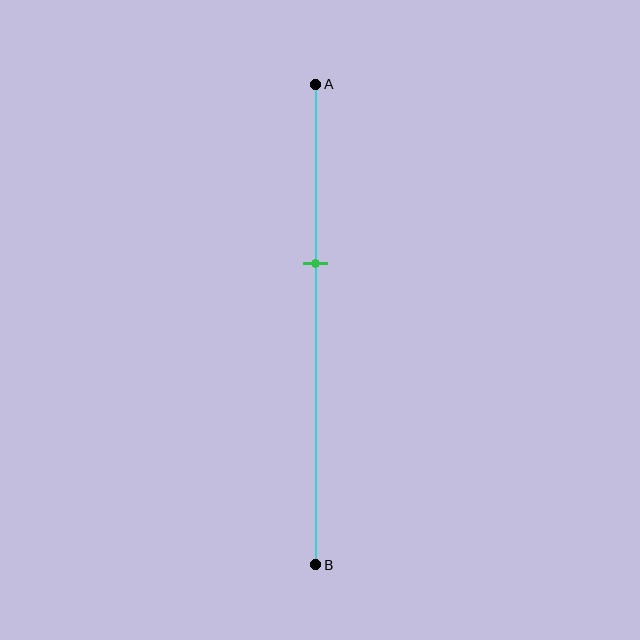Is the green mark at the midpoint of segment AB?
No, the mark is at about 35% from A, not at the 50% midpoint.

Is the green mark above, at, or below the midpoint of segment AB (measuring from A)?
The green mark is above the midpoint of segment AB.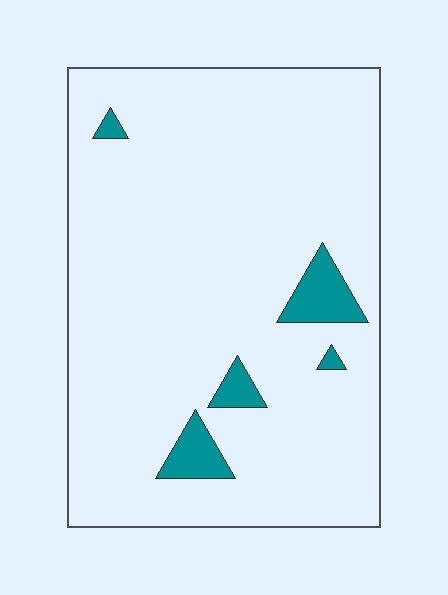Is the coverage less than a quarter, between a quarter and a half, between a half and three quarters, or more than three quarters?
Less than a quarter.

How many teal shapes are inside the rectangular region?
5.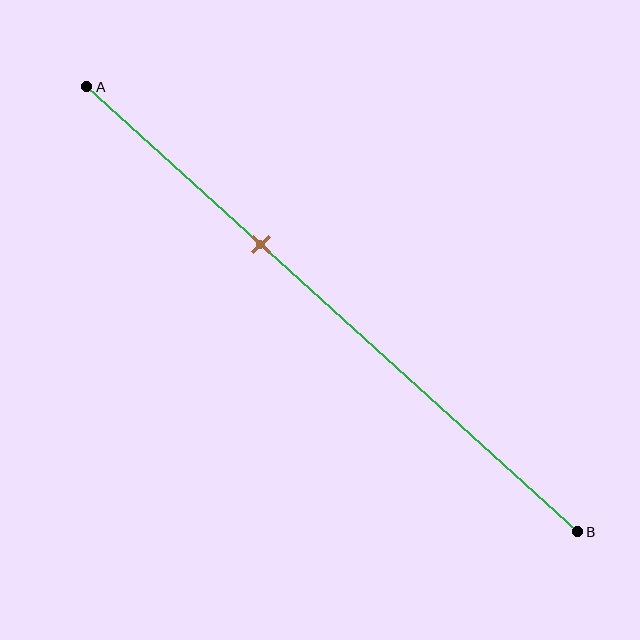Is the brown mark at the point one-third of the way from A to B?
Yes, the mark is approximately at the one-third point.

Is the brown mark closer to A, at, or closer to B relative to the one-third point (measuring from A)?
The brown mark is approximately at the one-third point of segment AB.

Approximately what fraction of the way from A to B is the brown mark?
The brown mark is approximately 35% of the way from A to B.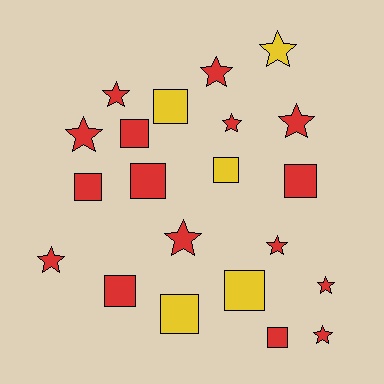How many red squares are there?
There are 6 red squares.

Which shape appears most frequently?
Star, with 11 objects.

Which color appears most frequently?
Red, with 16 objects.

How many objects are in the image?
There are 21 objects.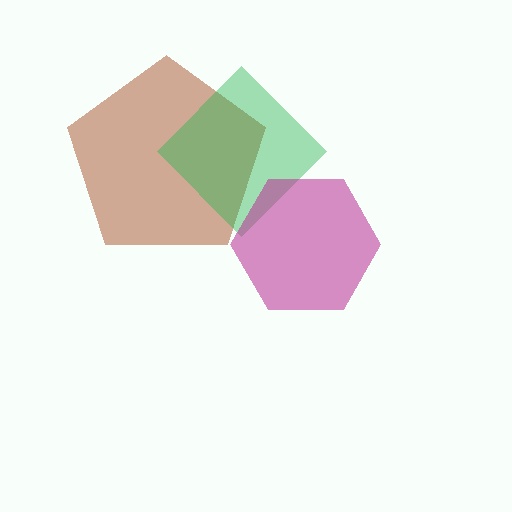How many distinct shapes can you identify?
There are 3 distinct shapes: a brown pentagon, a green diamond, a magenta hexagon.